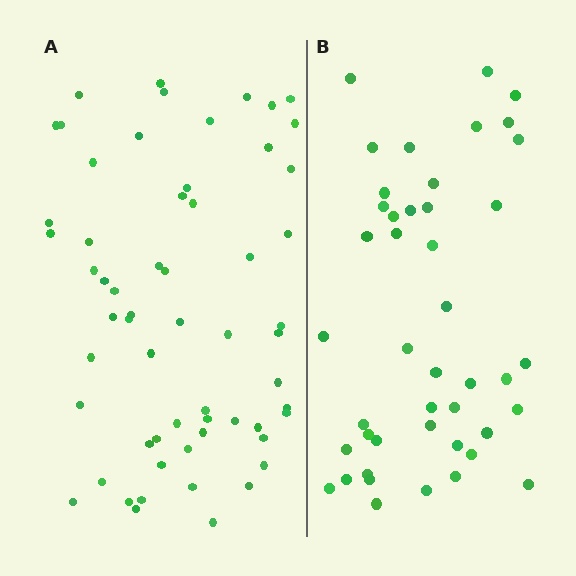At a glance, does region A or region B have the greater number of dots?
Region A (the left region) has more dots.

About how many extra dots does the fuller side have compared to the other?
Region A has approximately 15 more dots than region B.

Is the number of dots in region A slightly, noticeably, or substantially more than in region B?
Region A has noticeably more, but not dramatically so. The ratio is roughly 1.4 to 1.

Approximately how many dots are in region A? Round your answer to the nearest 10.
About 60 dots.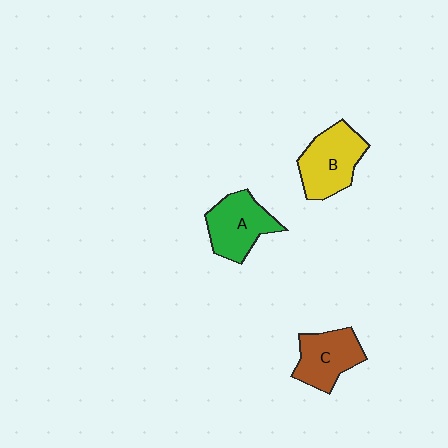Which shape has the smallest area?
Shape C (brown).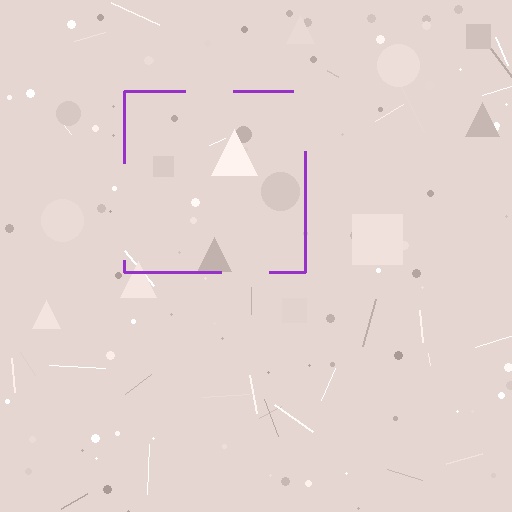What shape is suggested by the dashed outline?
The dashed outline suggests a square.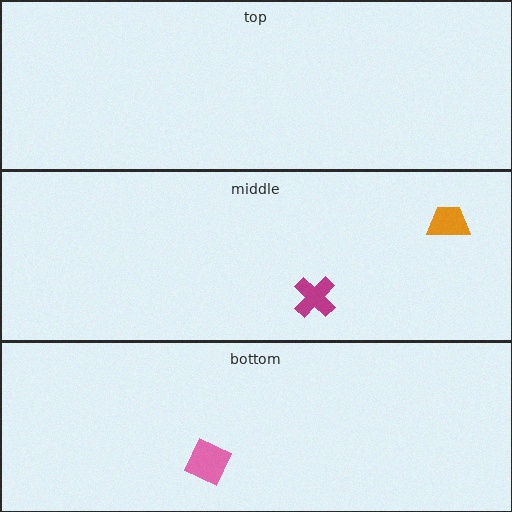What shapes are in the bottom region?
The pink square.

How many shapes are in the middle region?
2.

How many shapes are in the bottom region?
1.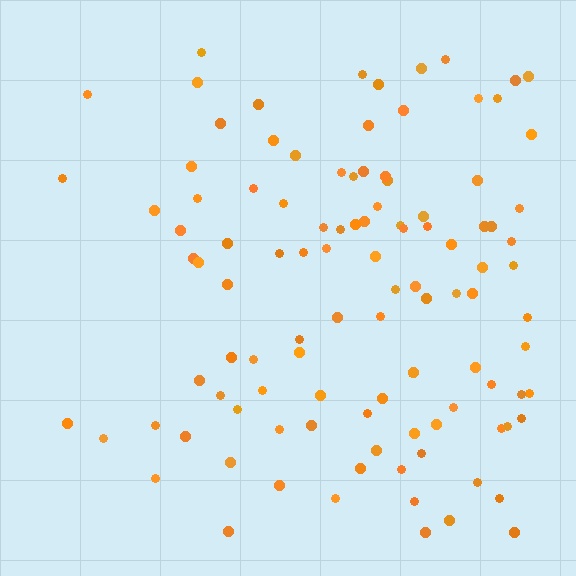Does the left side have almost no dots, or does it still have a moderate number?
Still a moderate number, just noticeably fewer than the right.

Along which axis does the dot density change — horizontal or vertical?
Horizontal.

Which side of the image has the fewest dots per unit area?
The left.